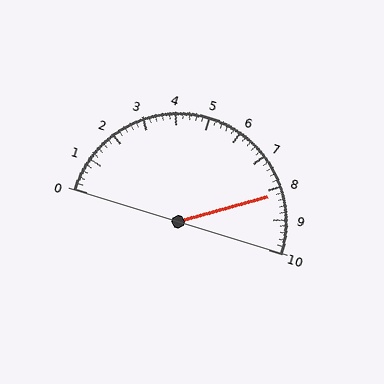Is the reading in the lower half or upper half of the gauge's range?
The reading is in the upper half of the range (0 to 10).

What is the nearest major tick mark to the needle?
The nearest major tick mark is 8.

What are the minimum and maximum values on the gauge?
The gauge ranges from 0 to 10.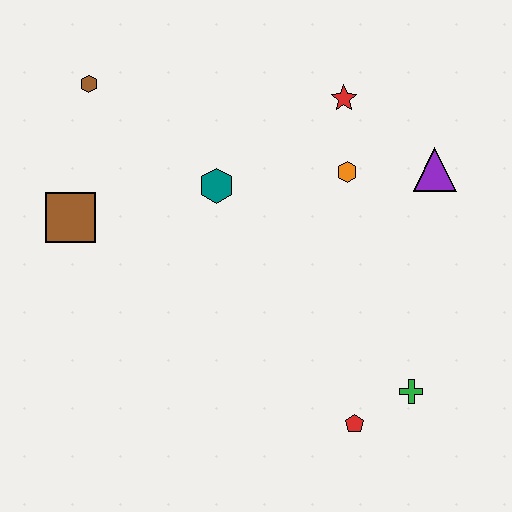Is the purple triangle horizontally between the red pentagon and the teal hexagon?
No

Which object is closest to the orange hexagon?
The red star is closest to the orange hexagon.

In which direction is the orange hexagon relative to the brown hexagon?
The orange hexagon is to the right of the brown hexagon.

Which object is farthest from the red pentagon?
The brown hexagon is farthest from the red pentagon.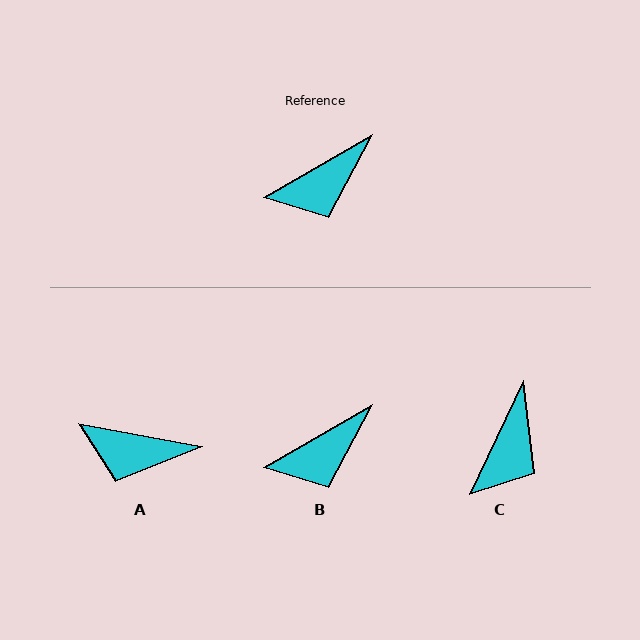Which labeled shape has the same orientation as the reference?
B.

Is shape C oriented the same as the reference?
No, it is off by about 34 degrees.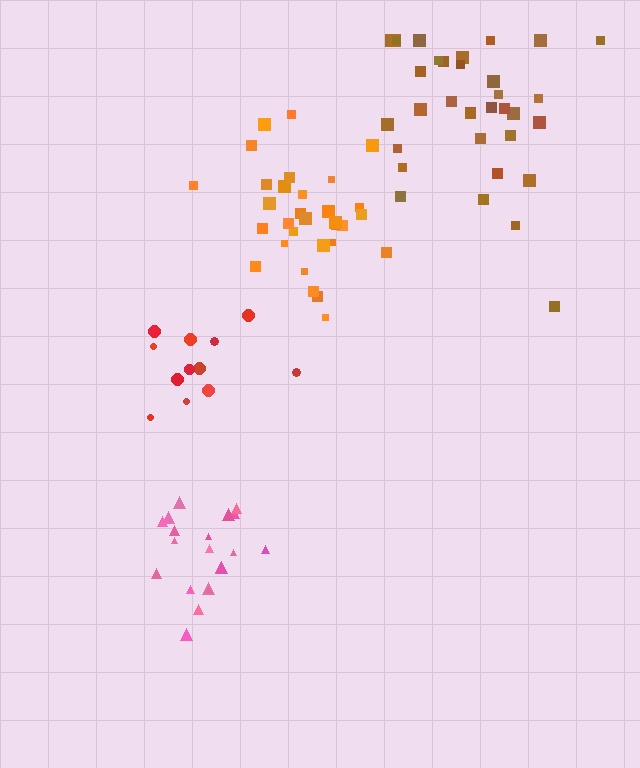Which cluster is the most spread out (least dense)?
Red.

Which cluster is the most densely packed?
Pink.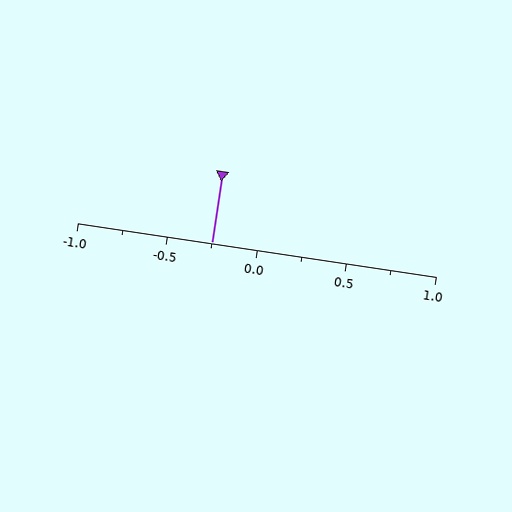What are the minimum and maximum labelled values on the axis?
The axis runs from -1.0 to 1.0.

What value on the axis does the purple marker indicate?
The marker indicates approximately -0.25.